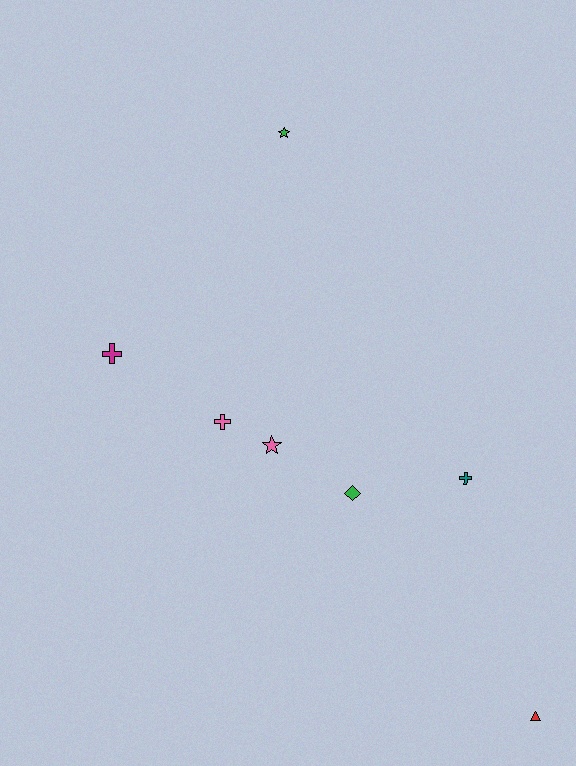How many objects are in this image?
There are 7 objects.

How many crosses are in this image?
There are 3 crosses.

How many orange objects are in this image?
There are no orange objects.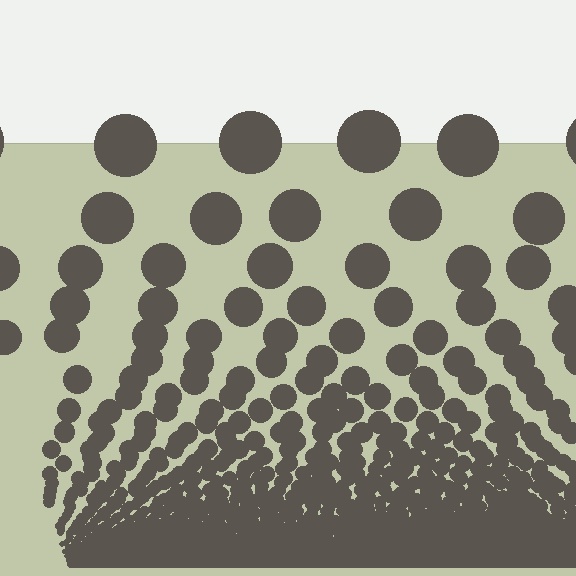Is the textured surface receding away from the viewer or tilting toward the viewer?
The surface appears to tilt toward the viewer. Texture elements get larger and sparser toward the top.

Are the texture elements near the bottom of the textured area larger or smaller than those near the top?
Smaller. The gradient is inverted — elements near the bottom are smaller and denser.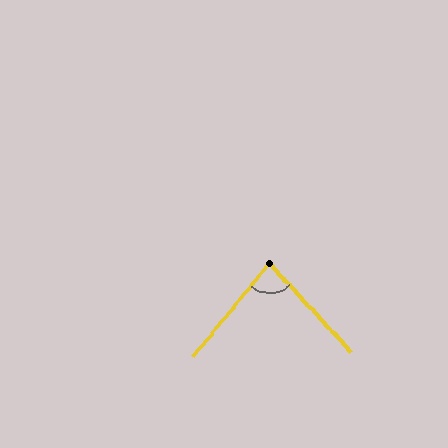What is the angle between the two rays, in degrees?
Approximately 82 degrees.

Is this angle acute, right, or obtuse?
It is acute.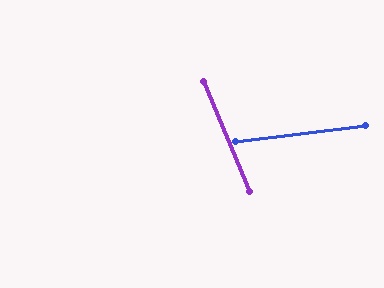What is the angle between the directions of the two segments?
Approximately 75 degrees.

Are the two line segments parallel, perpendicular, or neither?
Neither parallel nor perpendicular — they differ by about 75°.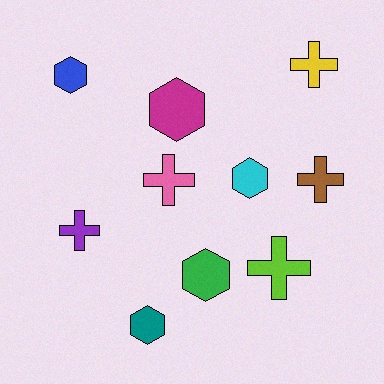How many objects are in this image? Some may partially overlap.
There are 10 objects.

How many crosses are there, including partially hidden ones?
There are 5 crosses.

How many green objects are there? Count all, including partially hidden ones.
There is 1 green object.